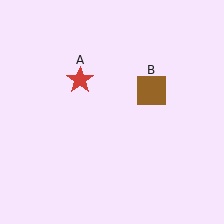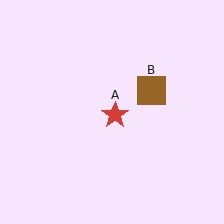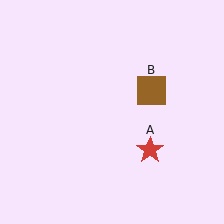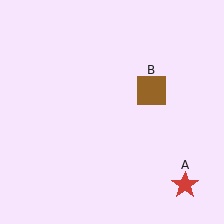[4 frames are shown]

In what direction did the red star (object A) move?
The red star (object A) moved down and to the right.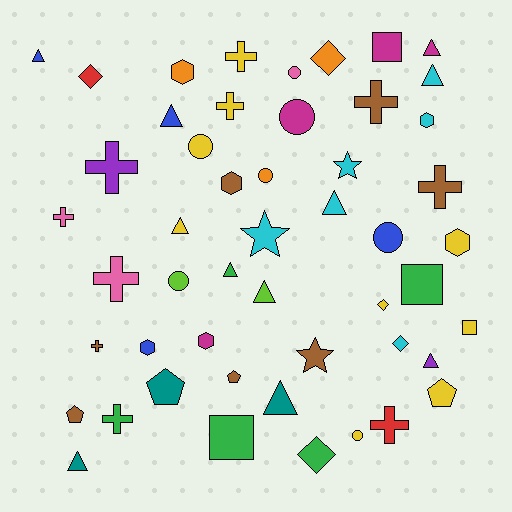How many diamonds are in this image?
There are 5 diamonds.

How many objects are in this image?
There are 50 objects.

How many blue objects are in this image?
There are 4 blue objects.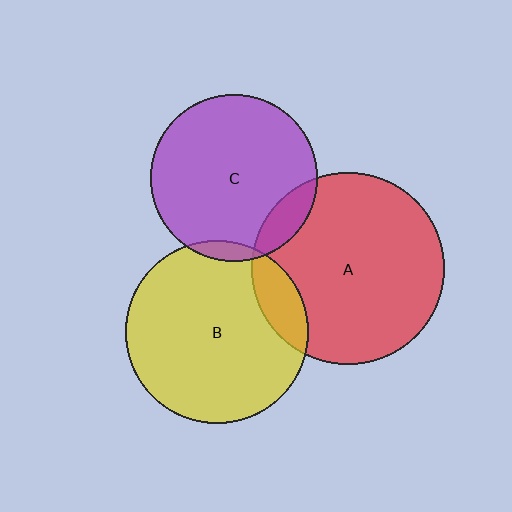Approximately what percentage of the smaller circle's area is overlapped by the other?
Approximately 5%.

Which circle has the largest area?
Circle A (red).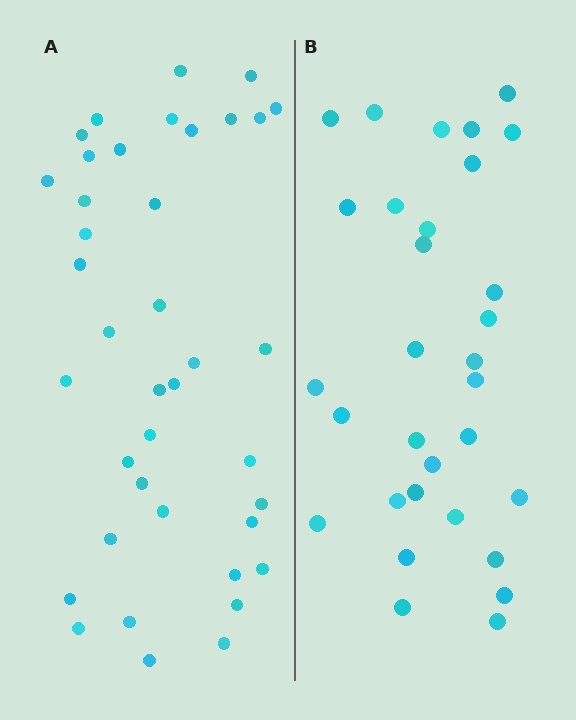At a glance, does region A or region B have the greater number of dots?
Region A (the left region) has more dots.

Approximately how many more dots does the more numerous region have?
Region A has roughly 8 or so more dots than region B.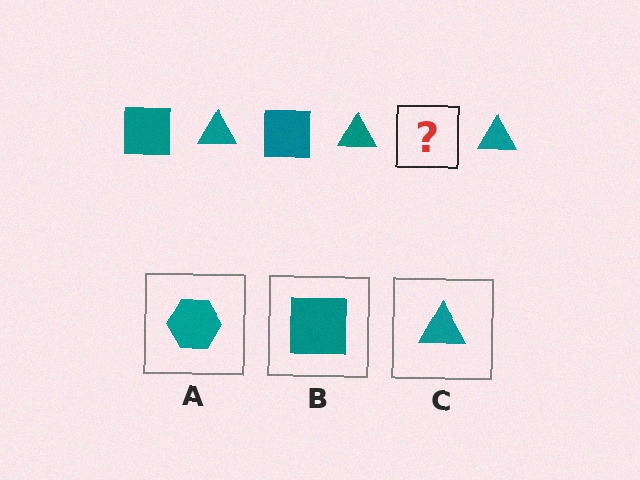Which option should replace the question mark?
Option B.